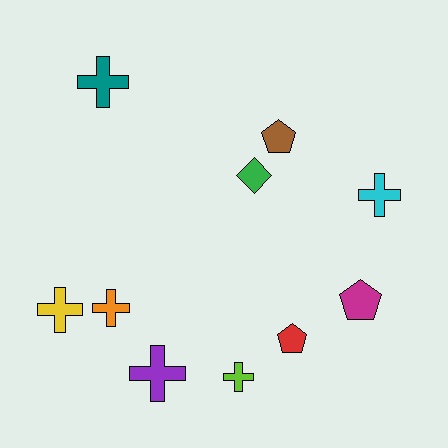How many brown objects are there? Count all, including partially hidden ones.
There is 1 brown object.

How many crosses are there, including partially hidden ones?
There are 6 crosses.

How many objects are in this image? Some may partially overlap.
There are 10 objects.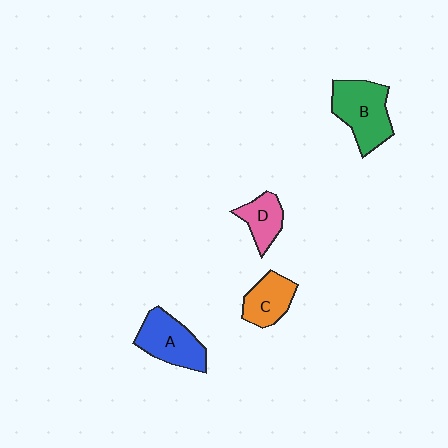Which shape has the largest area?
Shape B (green).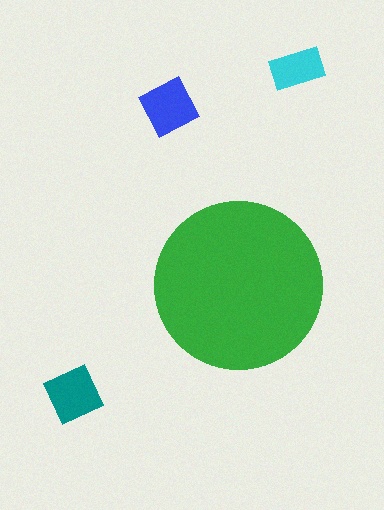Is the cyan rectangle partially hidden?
No, the cyan rectangle is fully visible.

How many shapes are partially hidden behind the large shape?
0 shapes are partially hidden.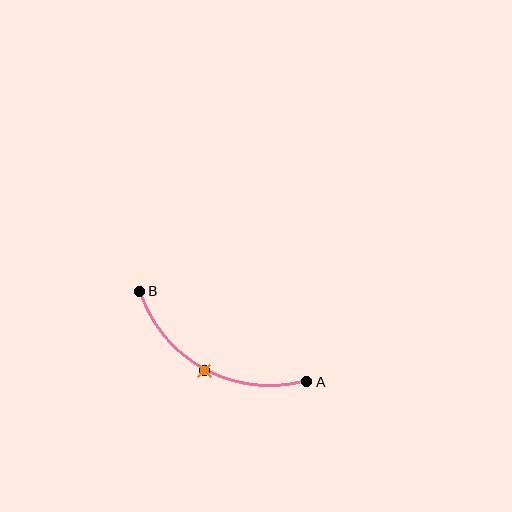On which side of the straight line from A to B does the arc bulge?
The arc bulges below the straight line connecting A and B.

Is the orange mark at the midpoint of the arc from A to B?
Yes. The orange mark lies on the arc at equal arc-length from both A and B — it is the arc midpoint.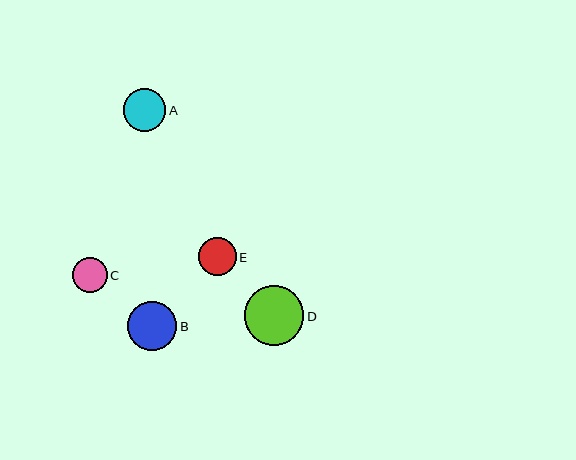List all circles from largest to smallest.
From largest to smallest: D, B, A, E, C.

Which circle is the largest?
Circle D is the largest with a size of approximately 60 pixels.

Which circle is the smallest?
Circle C is the smallest with a size of approximately 35 pixels.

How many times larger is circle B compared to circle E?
Circle B is approximately 1.3 times the size of circle E.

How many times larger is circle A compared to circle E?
Circle A is approximately 1.1 times the size of circle E.